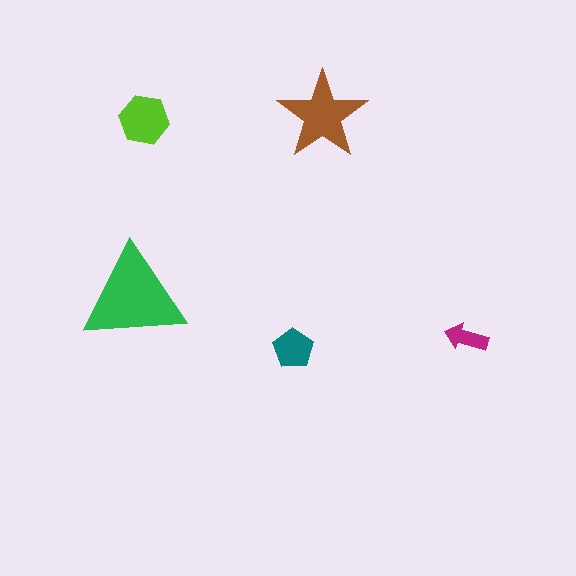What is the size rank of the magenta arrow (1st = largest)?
5th.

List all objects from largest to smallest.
The green triangle, the brown star, the lime hexagon, the teal pentagon, the magenta arrow.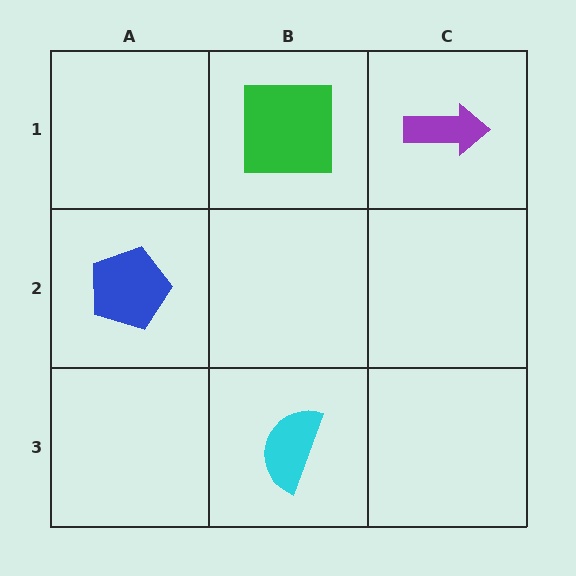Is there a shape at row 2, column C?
No, that cell is empty.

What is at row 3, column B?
A cyan semicircle.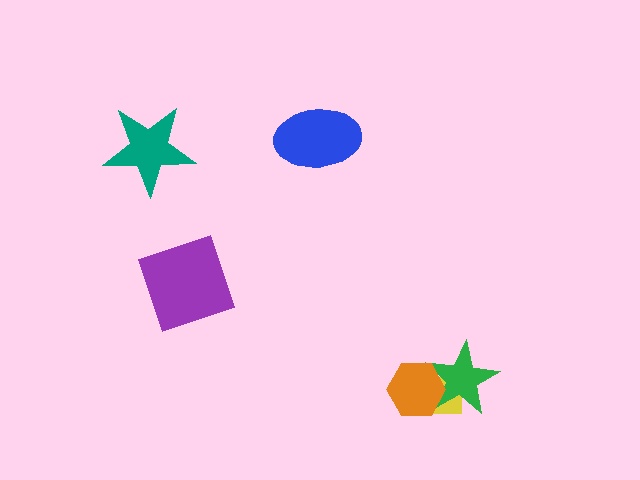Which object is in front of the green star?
The orange hexagon is in front of the green star.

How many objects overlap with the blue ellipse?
0 objects overlap with the blue ellipse.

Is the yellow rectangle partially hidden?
Yes, it is partially covered by another shape.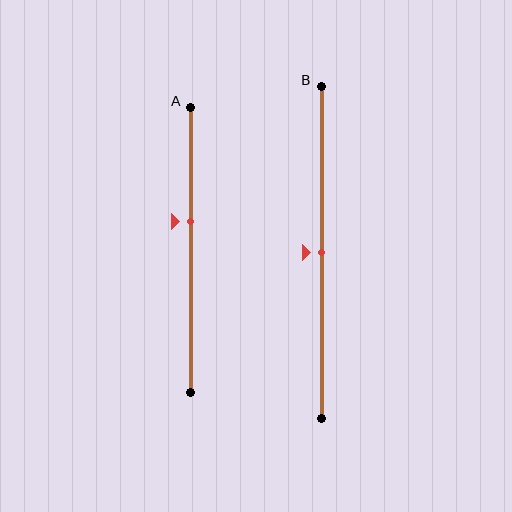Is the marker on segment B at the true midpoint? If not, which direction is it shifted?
Yes, the marker on segment B is at the true midpoint.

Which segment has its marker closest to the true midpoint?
Segment B has its marker closest to the true midpoint.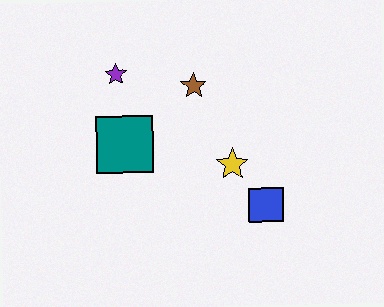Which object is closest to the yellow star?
The blue square is closest to the yellow star.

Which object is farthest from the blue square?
The purple star is farthest from the blue square.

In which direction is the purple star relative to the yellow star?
The purple star is to the left of the yellow star.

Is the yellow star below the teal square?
Yes